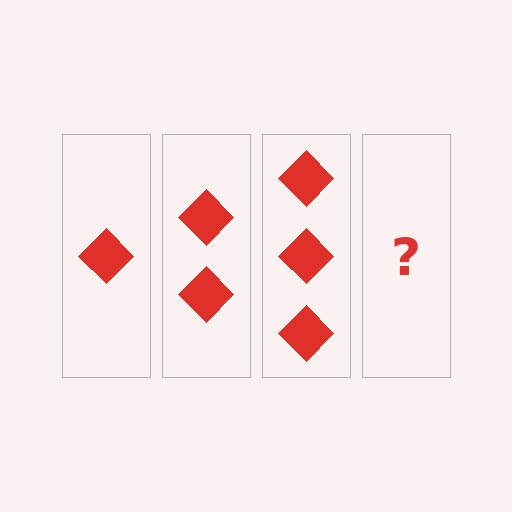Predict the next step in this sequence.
The next step is 4 diamonds.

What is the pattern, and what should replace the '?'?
The pattern is that each step adds one more diamond. The '?' should be 4 diamonds.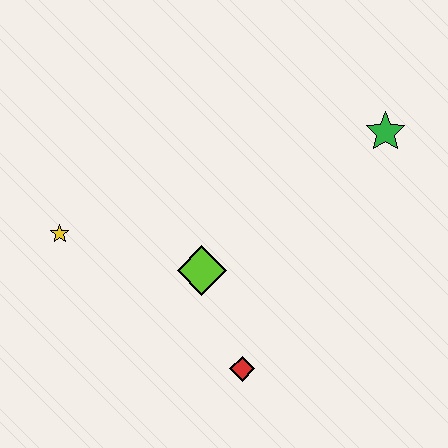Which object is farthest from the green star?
The yellow star is farthest from the green star.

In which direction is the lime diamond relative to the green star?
The lime diamond is to the left of the green star.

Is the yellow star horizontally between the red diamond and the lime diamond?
No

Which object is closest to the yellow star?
The lime diamond is closest to the yellow star.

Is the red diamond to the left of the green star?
Yes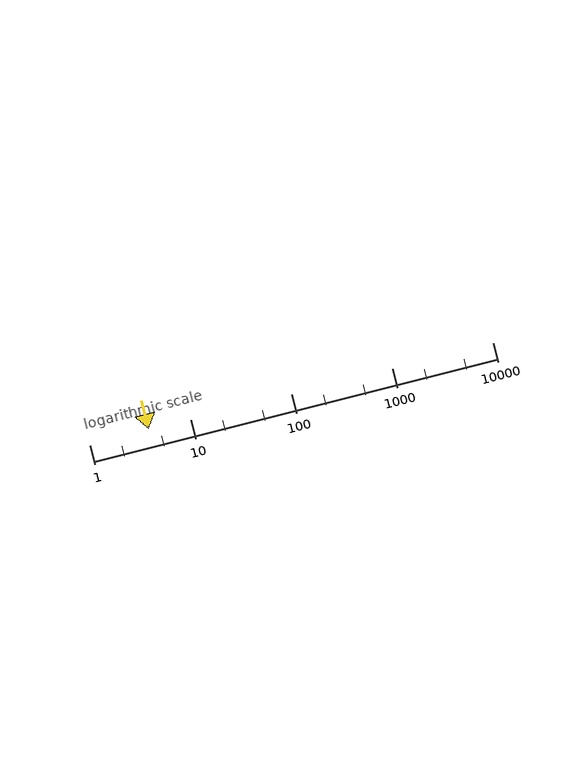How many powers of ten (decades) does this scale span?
The scale spans 4 decades, from 1 to 10000.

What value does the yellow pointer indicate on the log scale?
The pointer indicates approximately 3.9.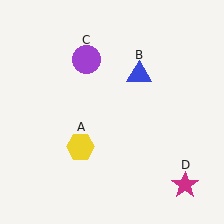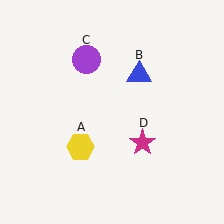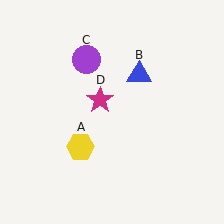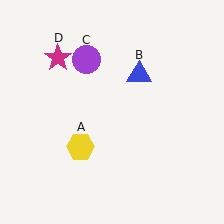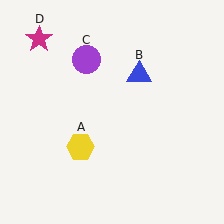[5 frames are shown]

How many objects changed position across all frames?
1 object changed position: magenta star (object D).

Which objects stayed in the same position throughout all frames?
Yellow hexagon (object A) and blue triangle (object B) and purple circle (object C) remained stationary.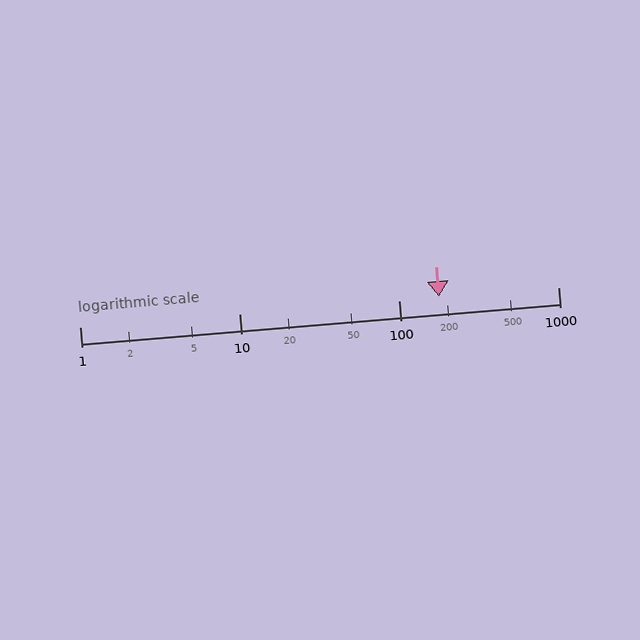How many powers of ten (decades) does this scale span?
The scale spans 3 decades, from 1 to 1000.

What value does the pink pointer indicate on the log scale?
The pointer indicates approximately 180.